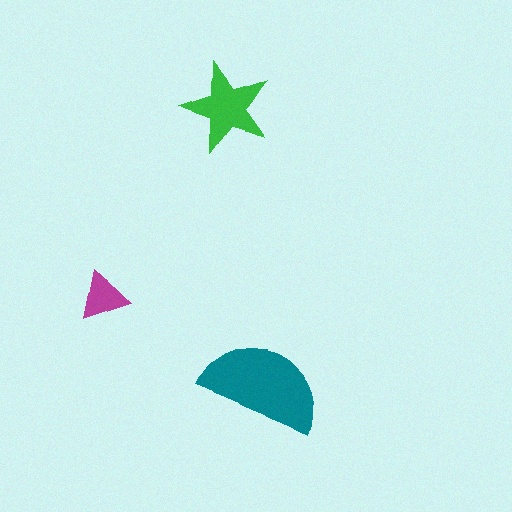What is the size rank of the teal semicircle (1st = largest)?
1st.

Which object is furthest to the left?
The magenta triangle is leftmost.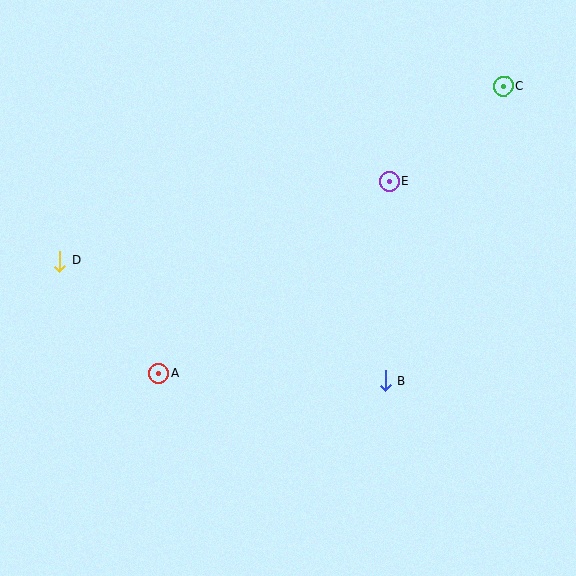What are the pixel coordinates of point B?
Point B is at (385, 381).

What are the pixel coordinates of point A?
Point A is at (159, 373).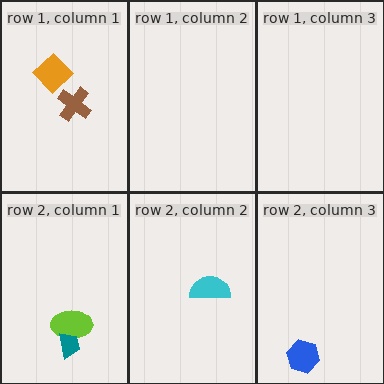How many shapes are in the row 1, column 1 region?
2.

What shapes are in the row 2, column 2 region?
The cyan semicircle.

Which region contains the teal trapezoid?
The row 2, column 1 region.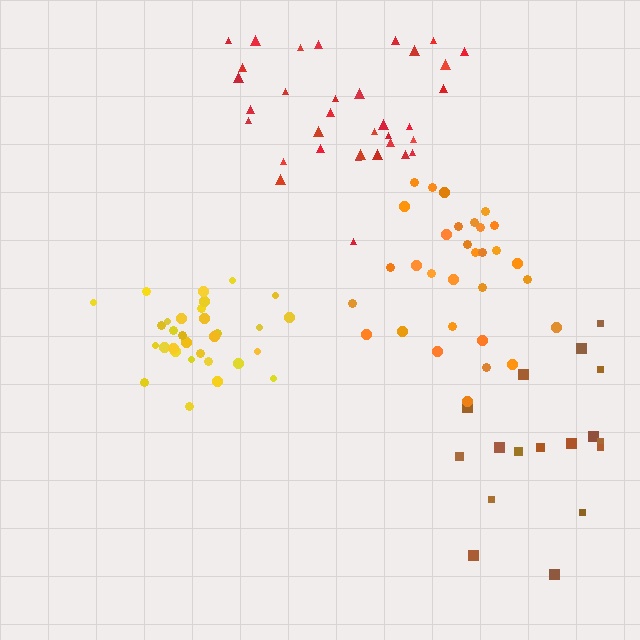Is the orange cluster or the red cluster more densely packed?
Red.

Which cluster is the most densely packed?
Yellow.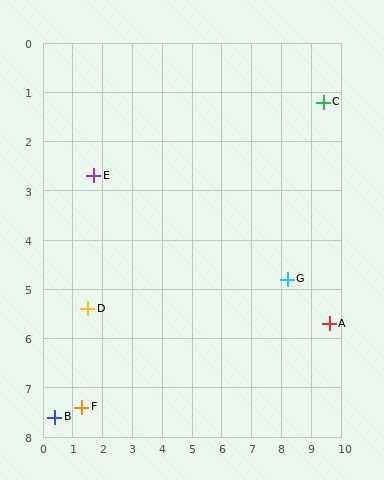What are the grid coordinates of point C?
Point C is at approximately (9.4, 1.2).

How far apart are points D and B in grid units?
Points D and B are about 2.5 grid units apart.